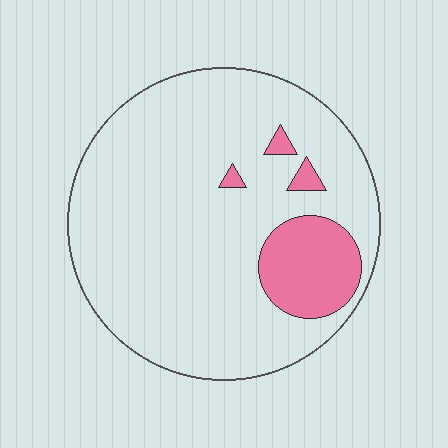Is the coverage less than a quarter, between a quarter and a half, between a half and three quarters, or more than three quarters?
Less than a quarter.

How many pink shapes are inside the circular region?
4.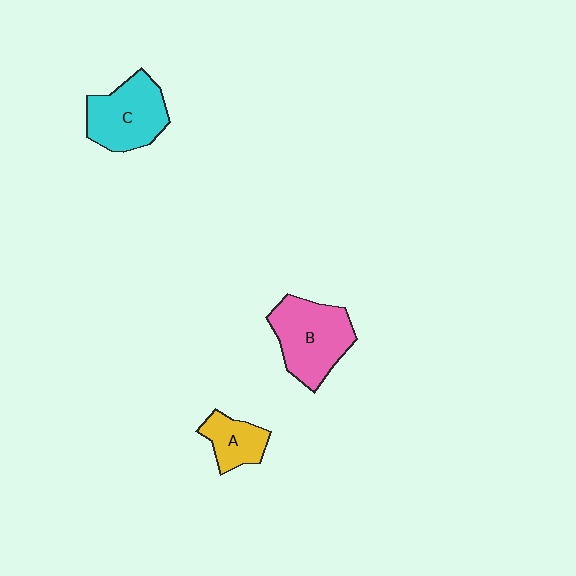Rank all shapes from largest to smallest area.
From largest to smallest: B (pink), C (cyan), A (yellow).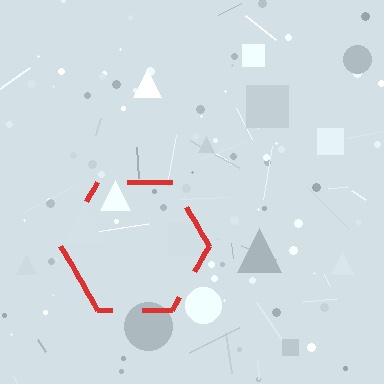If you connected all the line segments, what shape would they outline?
They would outline a hexagon.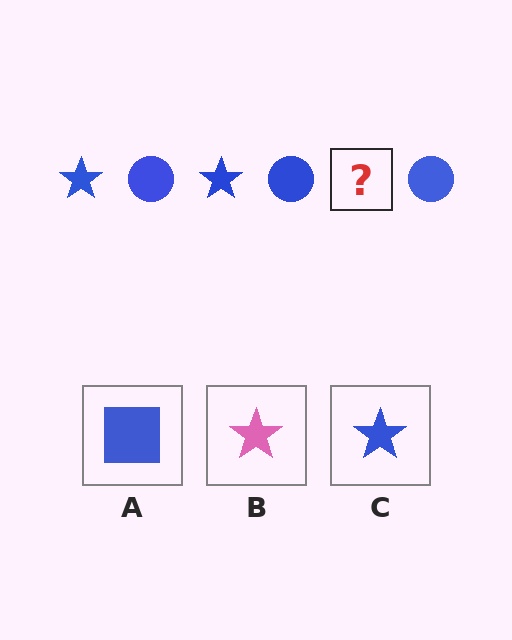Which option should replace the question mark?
Option C.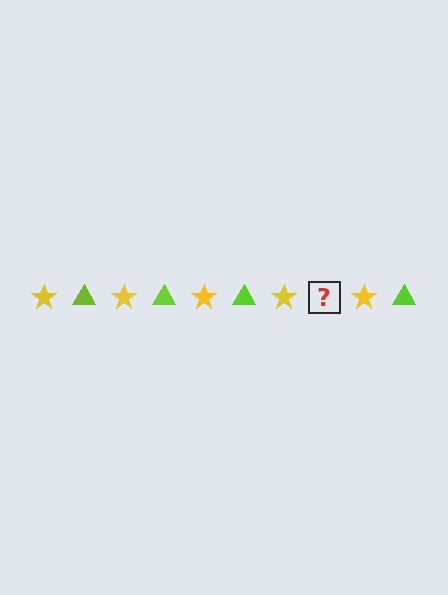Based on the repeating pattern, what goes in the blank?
The blank should be a lime triangle.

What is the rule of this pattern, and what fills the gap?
The rule is that the pattern alternates between yellow star and lime triangle. The gap should be filled with a lime triangle.